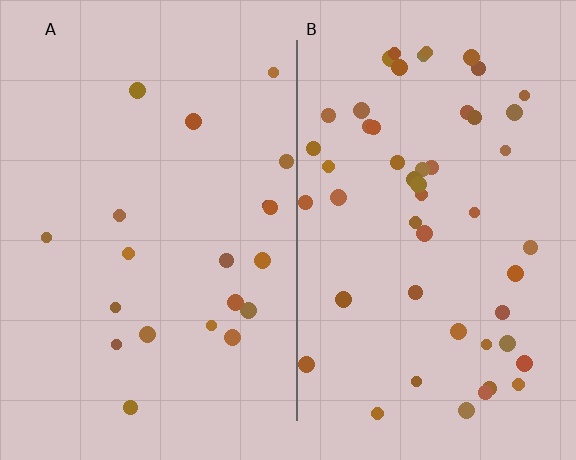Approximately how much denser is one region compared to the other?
Approximately 2.5× — region B over region A.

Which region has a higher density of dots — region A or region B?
B (the right).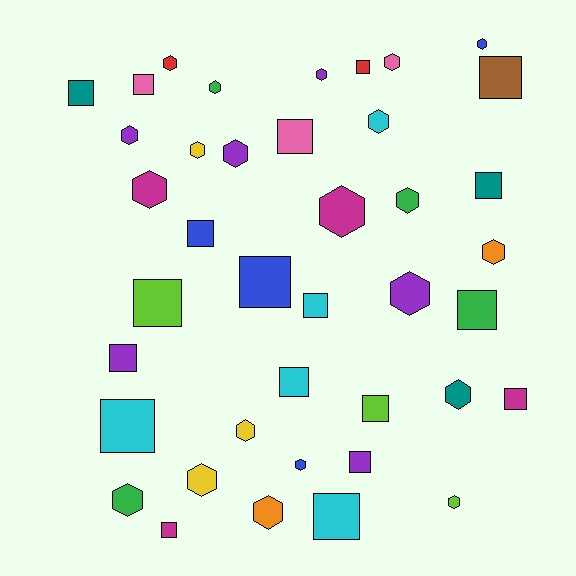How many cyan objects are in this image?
There are 5 cyan objects.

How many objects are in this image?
There are 40 objects.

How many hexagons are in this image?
There are 21 hexagons.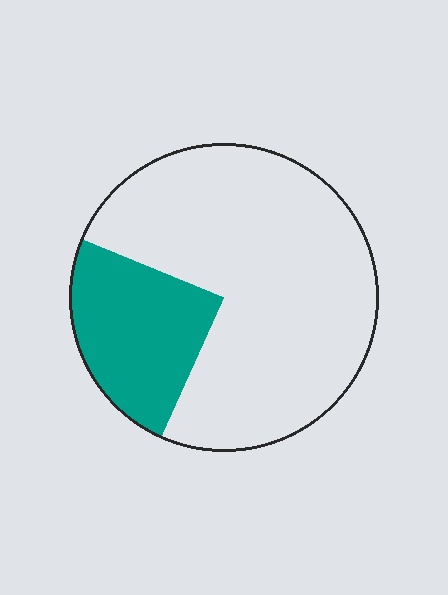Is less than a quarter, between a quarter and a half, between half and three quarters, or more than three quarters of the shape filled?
Less than a quarter.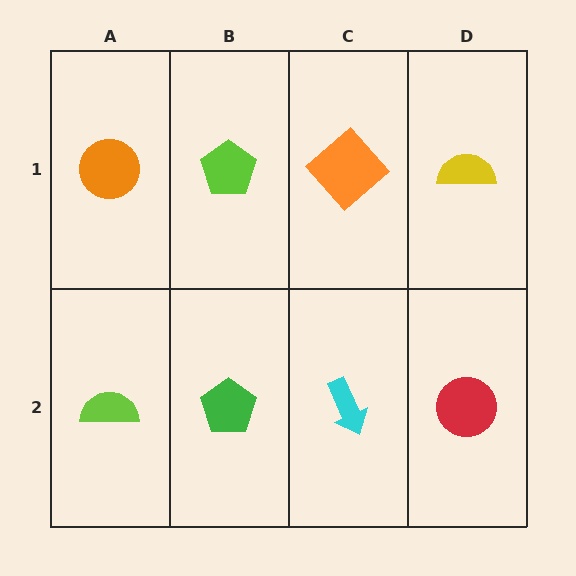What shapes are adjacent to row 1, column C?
A cyan arrow (row 2, column C), a lime pentagon (row 1, column B), a yellow semicircle (row 1, column D).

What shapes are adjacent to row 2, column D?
A yellow semicircle (row 1, column D), a cyan arrow (row 2, column C).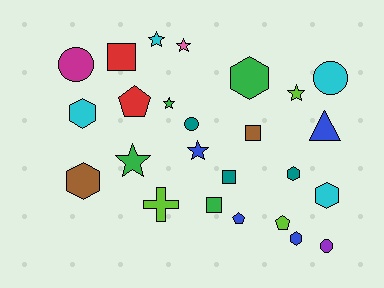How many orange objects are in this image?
There are no orange objects.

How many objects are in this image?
There are 25 objects.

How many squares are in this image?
There are 4 squares.